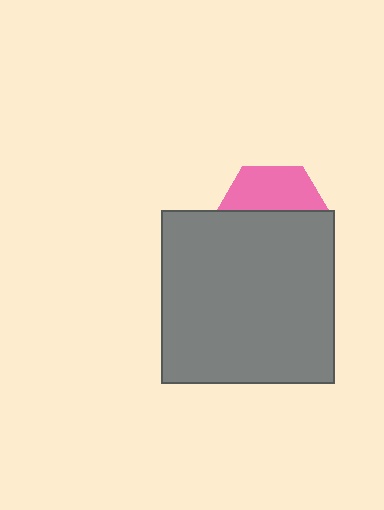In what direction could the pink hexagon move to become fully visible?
The pink hexagon could move up. That would shift it out from behind the gray square entirely.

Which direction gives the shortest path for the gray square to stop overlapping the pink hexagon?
Moving down gives the shortest separation.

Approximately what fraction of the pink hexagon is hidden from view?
Roughly 61% of the pink hexagon is hidden behind the gray square.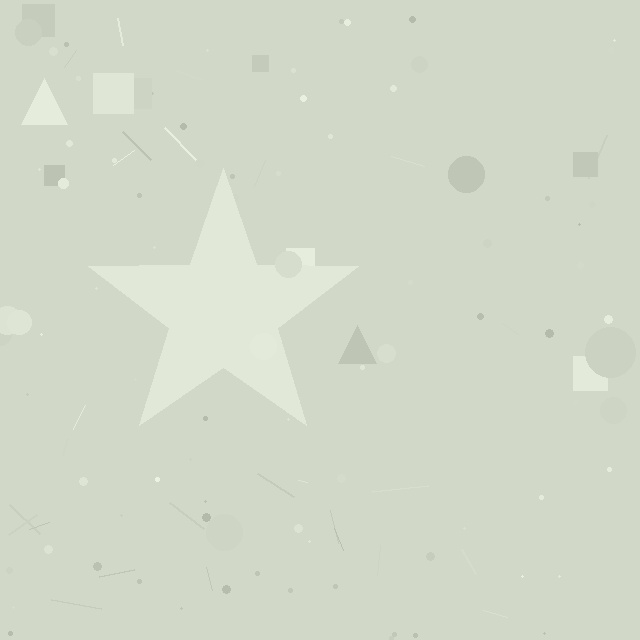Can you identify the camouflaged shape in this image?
The camouflaged shape is a star.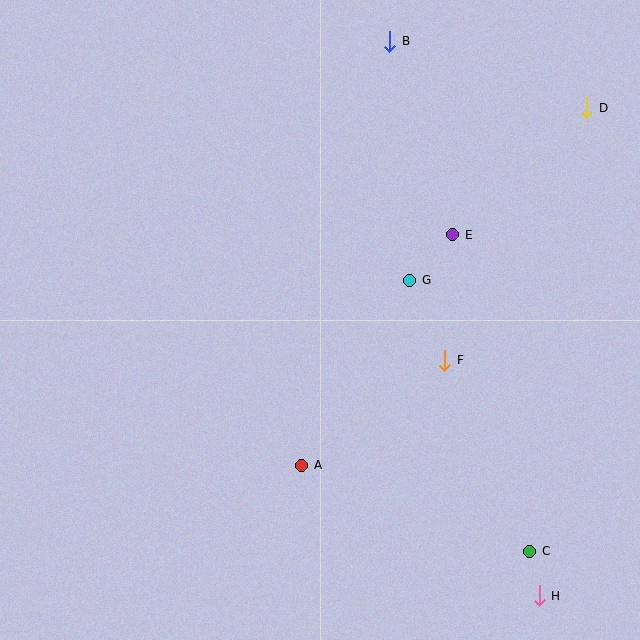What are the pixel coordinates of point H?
Point H is at (539, 596).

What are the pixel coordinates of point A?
Point A is at (302, 465).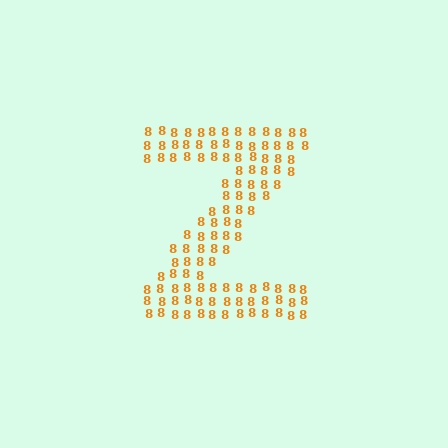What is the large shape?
The large shape is the letter Z.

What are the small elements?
The small elements are digit 8's.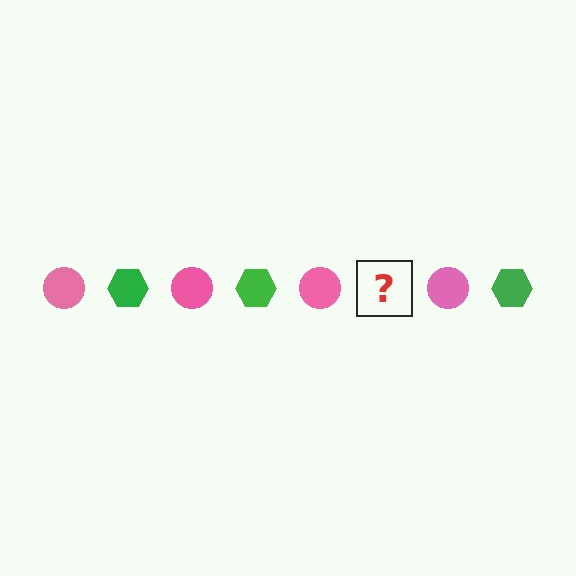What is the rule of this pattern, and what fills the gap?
The rule is that the pattern alternates between pink circle and green hexagon. The gap should be filled with a green hexagon.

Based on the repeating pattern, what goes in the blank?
The blank should be a green hexagon.